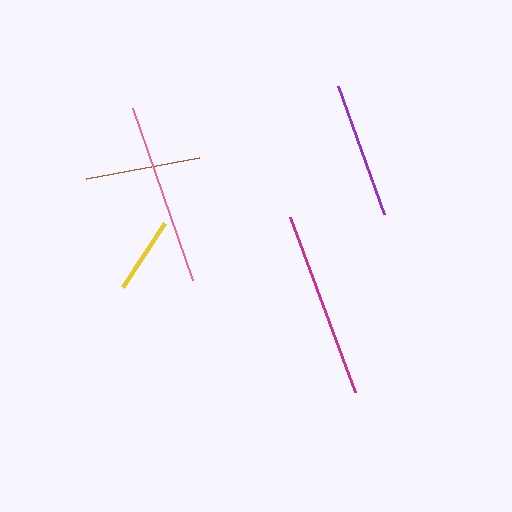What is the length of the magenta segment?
The magenta segment is approximately 187 pixels long.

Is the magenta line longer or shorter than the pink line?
The magenta line is longer than the pink line.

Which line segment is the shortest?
The yellow line is the shortest at approximately 77 pixels.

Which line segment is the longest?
The magenta line is the longest at approximately 187 pixels.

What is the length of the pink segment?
The pink segment is approximately 181 pixels long.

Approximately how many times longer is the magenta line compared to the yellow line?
The magenta line is approximately 2.4 times the length of the yellow line.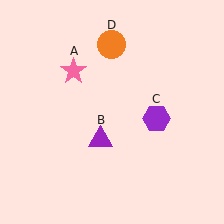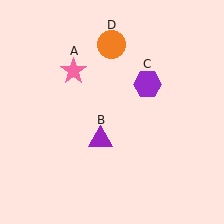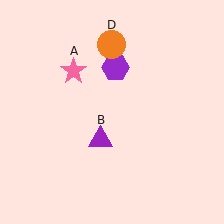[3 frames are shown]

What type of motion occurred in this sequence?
The purple hexagon (object C) rotated counterclockwise around the center of the scene.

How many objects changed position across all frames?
1 object changed position: purple hexagon (object C).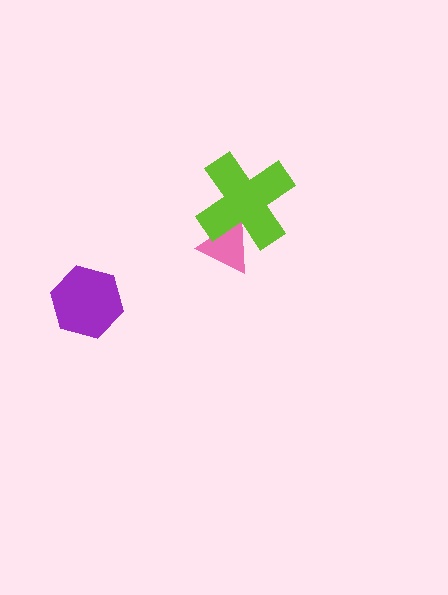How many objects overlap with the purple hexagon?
0 objects overlap with the purple hexagon.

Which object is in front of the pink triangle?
The lime cross is in front of the pink triangle.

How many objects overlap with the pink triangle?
1 object overlaps with the pink triangle.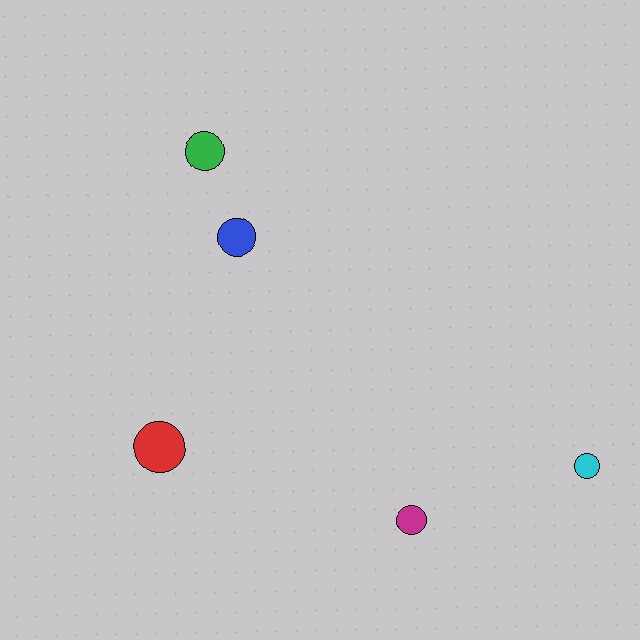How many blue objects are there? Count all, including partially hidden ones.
There is 1 blue object.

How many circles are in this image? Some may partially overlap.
There are 5 circles.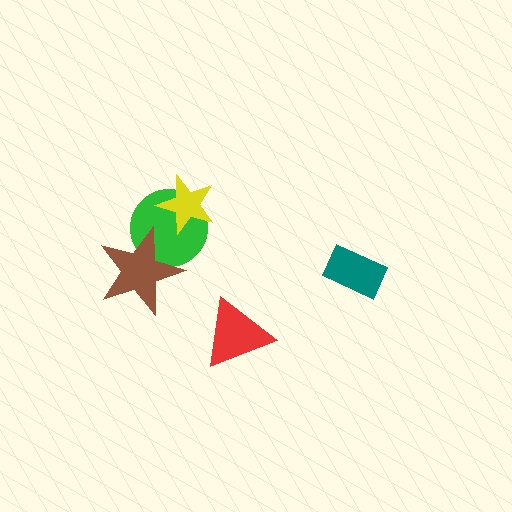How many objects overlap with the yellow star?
1 object overlaps with the yellow star.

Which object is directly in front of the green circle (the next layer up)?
The yellow star is directly in front of the green circle.